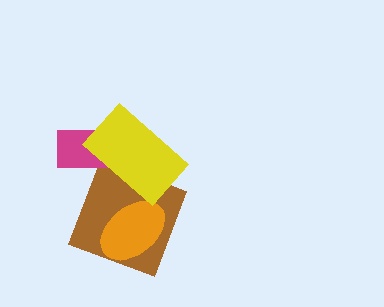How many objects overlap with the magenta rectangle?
1 object overlaps with the magenta rectangle.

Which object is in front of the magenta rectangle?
The yellow rectangle is in front of the magenta rectangle.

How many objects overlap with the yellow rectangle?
2 objects overlap with the yellow rectangle.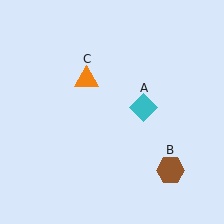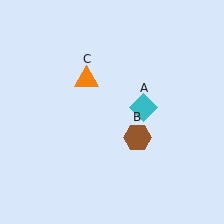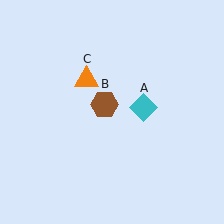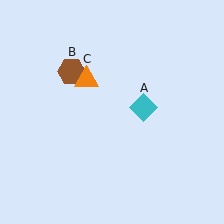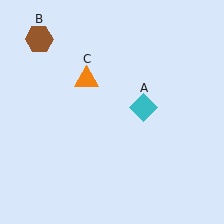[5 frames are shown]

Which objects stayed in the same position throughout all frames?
Cyan diamond (object A) and orange triangle (object C) remained stationary.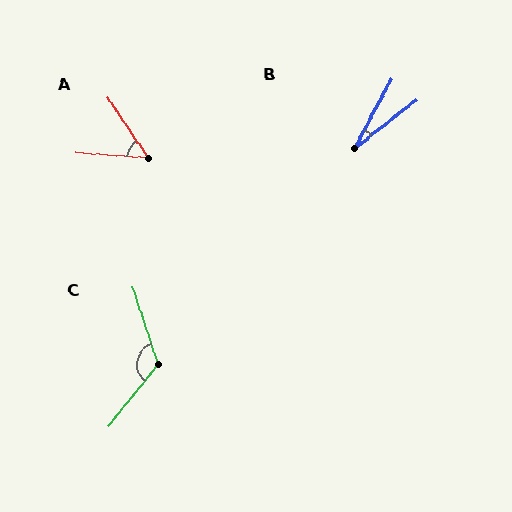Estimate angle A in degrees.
Approximately 52 degrees.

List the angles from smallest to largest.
B (24°), A (52°), C (123°).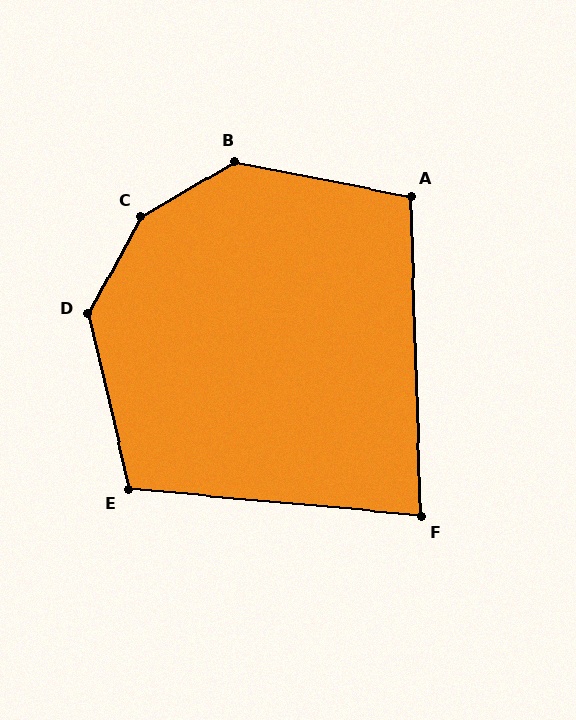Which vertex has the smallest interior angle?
F, at approximately 83 degrees.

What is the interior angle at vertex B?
Approximately 139 degrees (obtuse).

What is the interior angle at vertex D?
Approximately 138 degrees (obtuse).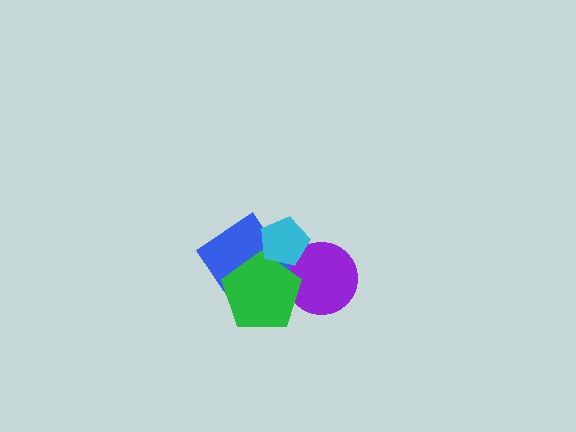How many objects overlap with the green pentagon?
3 objects overlap with the green pentagon.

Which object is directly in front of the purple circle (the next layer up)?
The green pentagon is directly in front of the purple circle.